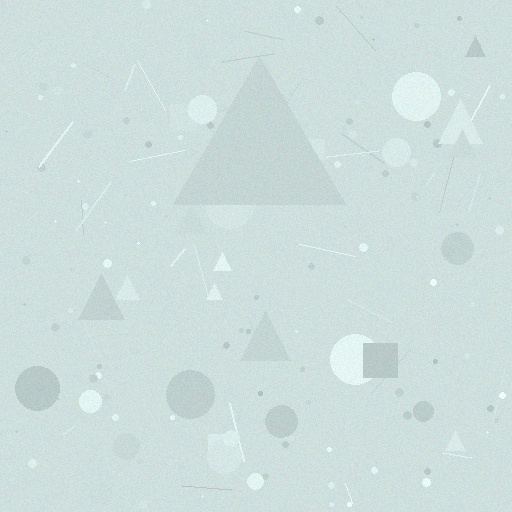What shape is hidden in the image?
A triangle is hidden in the image.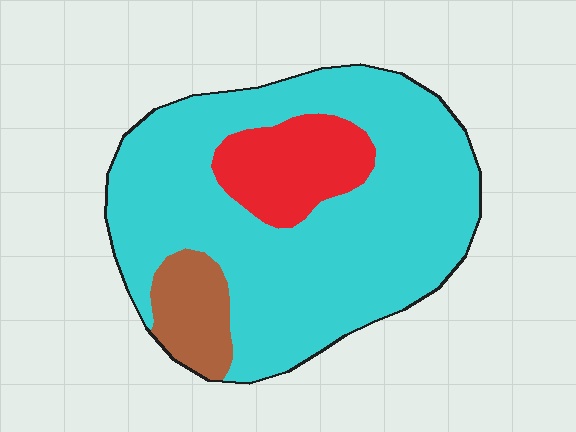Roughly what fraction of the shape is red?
Red takes up less than a quarter of the shape.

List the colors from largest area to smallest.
From largest to smallest: cyan, red, brown.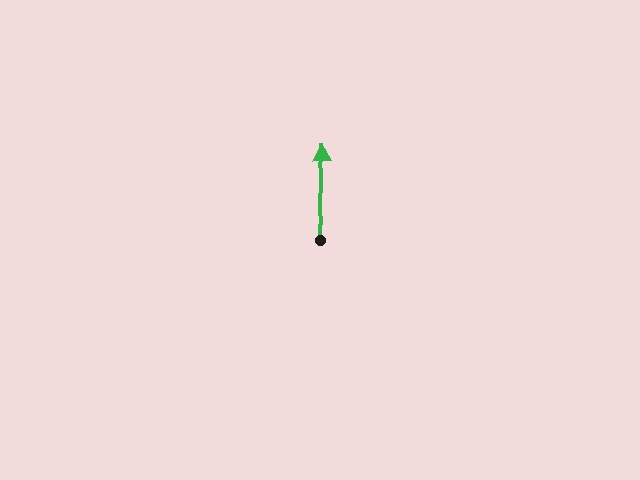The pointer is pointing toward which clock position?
Roughly 12 o'clock.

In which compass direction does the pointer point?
North.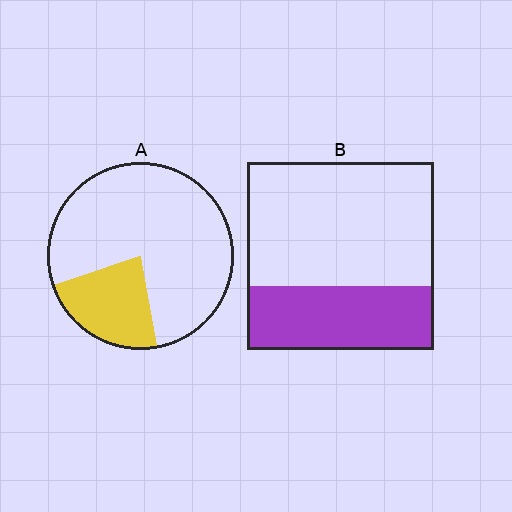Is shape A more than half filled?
No.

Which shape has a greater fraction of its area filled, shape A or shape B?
Shape B.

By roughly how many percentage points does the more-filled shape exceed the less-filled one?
By roughly 10 percentage points (B over A).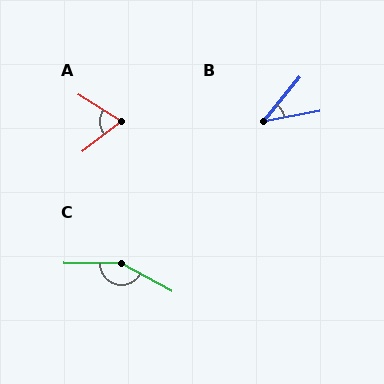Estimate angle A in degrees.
Approximately 70 degrees.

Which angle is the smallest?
B, at approximately 40 degrees.